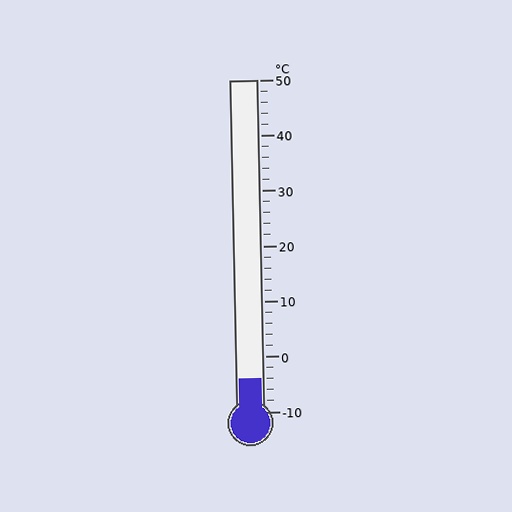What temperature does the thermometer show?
The thermometer shows approximately -4°C.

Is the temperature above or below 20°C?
The temperature is below 20°C.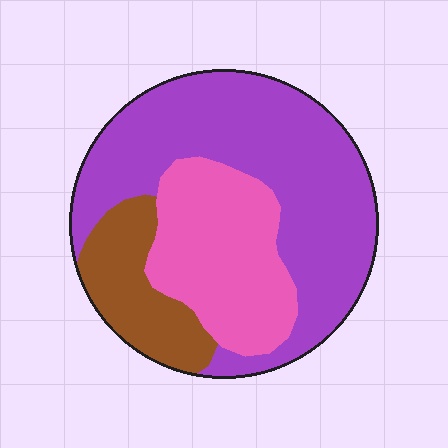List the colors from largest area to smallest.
From largest to smallest: purple, pink, brown.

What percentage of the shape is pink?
Pink takes up between a quarter and a half of the shape.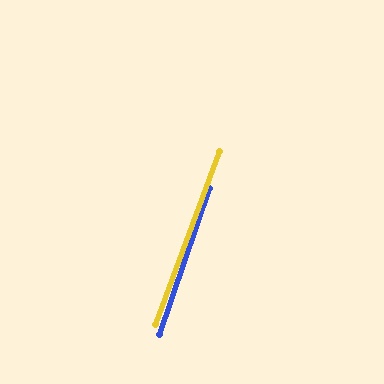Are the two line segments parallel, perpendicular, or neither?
Parallel — their directions differ by only 1.4°.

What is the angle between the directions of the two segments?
Approximately 1 degree.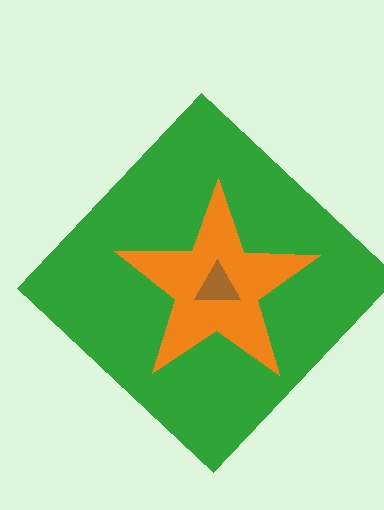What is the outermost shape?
The green diamond.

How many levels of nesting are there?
3.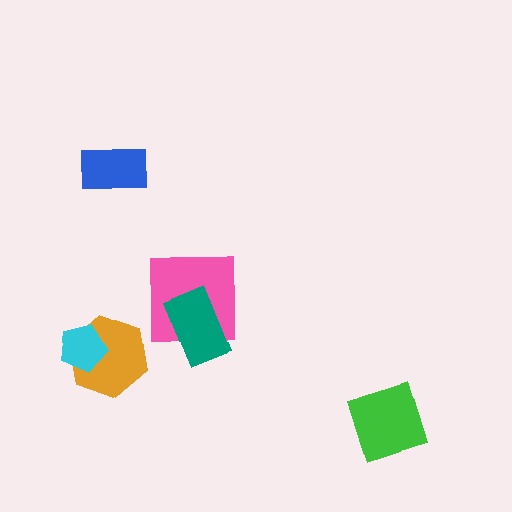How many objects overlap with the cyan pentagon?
1 object overlaps with the cyan pentagon.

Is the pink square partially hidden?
Yes, it is partially covered by another shape.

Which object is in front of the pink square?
The teal rectangle is in front of the pink square.